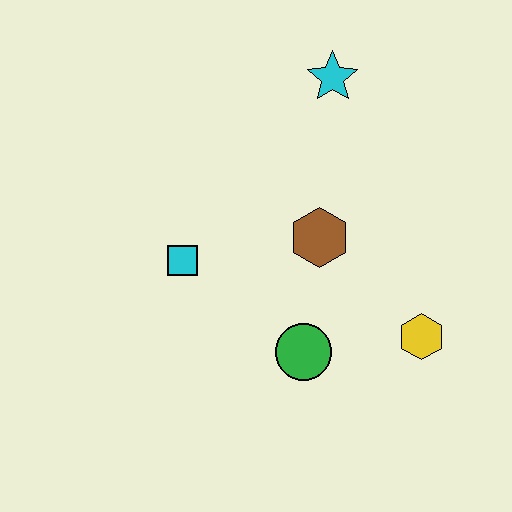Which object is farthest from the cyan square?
The yellow hexagon is farthest from the cyan square.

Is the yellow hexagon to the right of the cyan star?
Yes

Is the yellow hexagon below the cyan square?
Yes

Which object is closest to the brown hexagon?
The green circle is closest to the brown hexagon.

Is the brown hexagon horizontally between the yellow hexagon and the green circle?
Yes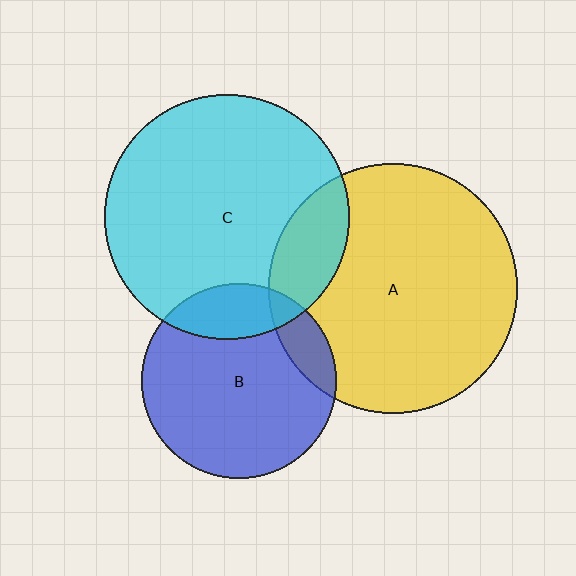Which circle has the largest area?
Circle A (yellow).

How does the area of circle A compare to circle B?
Approximately 1.6 times.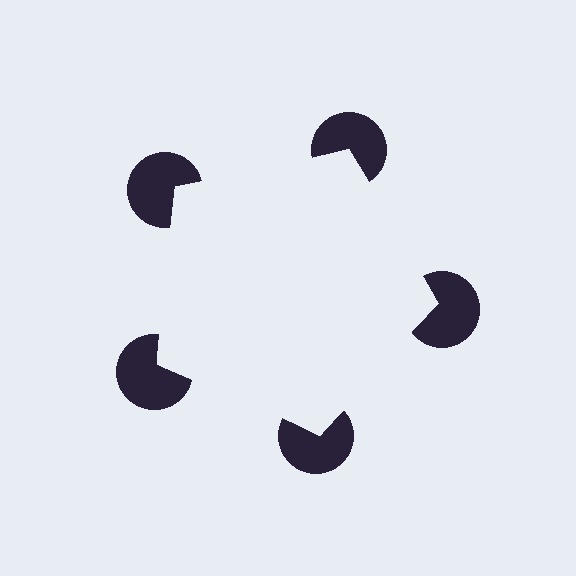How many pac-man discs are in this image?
There are 5 — one at each vertex of the illusory pentagon.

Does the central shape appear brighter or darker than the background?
It typically appears slightly brighter than the background, even though no actual brightness change is drawn.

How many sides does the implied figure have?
5 sides.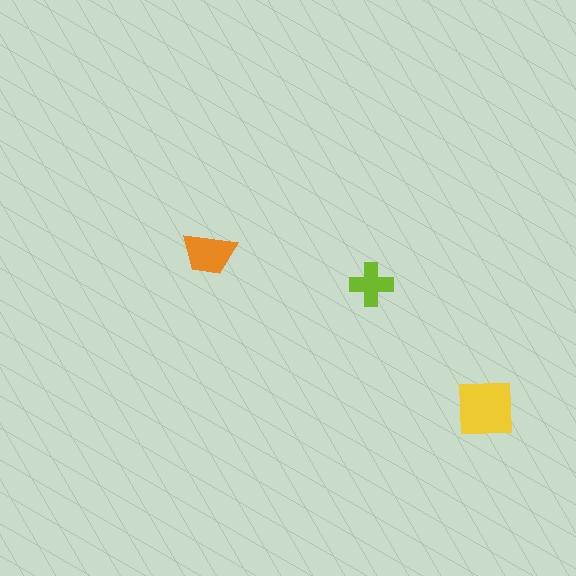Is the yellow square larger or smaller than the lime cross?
Larger.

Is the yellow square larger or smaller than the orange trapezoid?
Larger.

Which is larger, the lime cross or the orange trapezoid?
The orange trapezoid.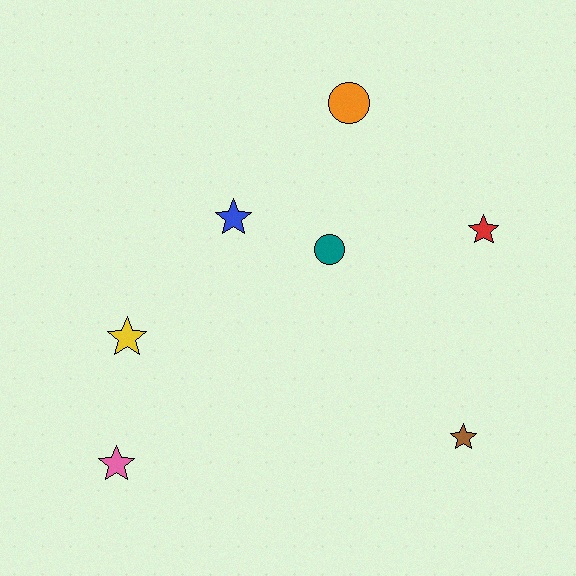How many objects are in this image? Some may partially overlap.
There are 7 objects.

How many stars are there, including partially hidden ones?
There are 5 stars.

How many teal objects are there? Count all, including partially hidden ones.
There is 1 teal object.